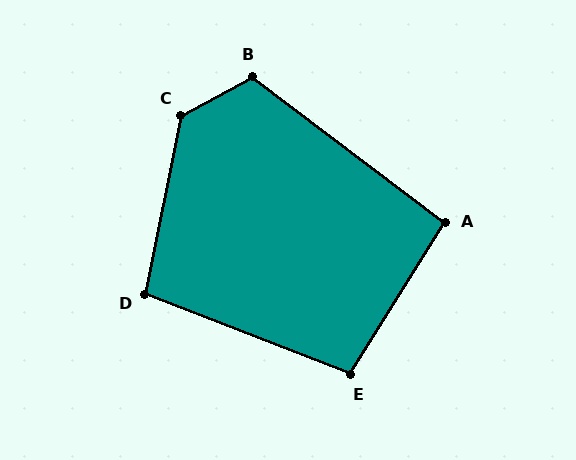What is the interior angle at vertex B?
Approximately 115 degrees (obtuse).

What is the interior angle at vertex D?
Approximately 100 degrees (obtuse).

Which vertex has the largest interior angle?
C, at approximately 129 degrees.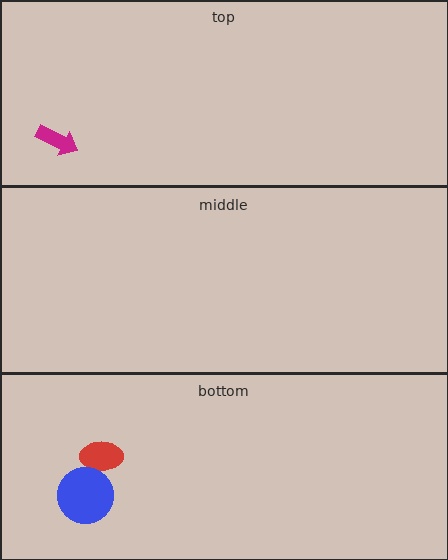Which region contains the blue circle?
The bottom region.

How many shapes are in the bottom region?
2.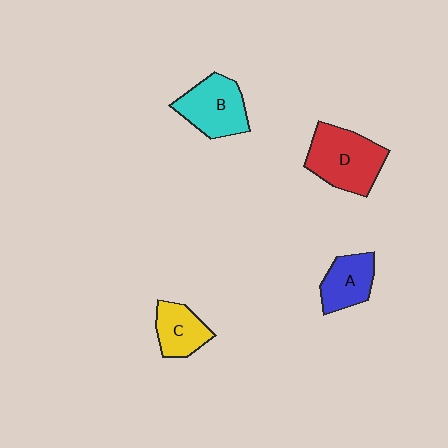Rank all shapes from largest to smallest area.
From largest to smallest: D (red), B (cyan), A (blue), C (yellow).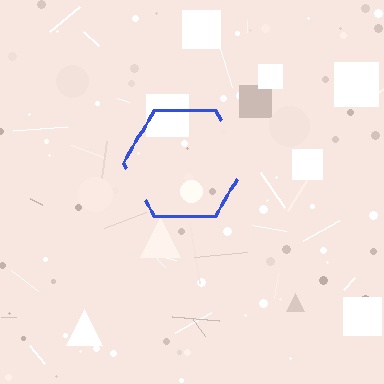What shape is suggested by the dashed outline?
The dashed outline suggests a hexagon.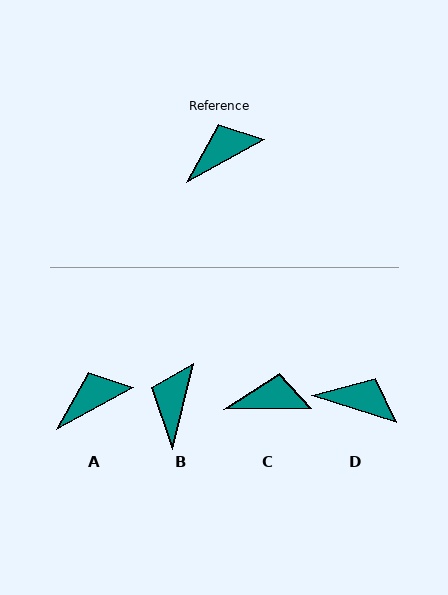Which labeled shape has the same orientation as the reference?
A.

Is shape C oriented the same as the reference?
No, it is off by about 28 degrees.